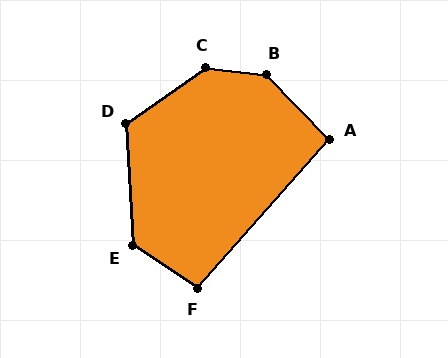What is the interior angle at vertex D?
Approximately 122 degrees (obtuse).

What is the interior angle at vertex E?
Approximately 127 degrees (obtuse).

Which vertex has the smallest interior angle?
A, at approximately 94 degrees.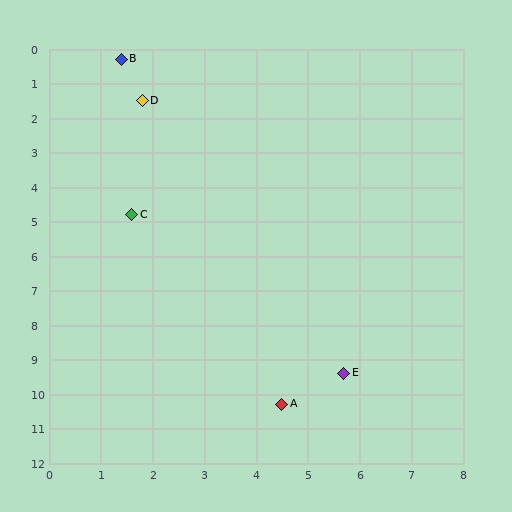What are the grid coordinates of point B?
Point B is at approximately (1.4, 0.3).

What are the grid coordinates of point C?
Point C is at approximately (1.6, 4.8).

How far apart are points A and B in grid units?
Points A and B are about 10.5 grid units apart.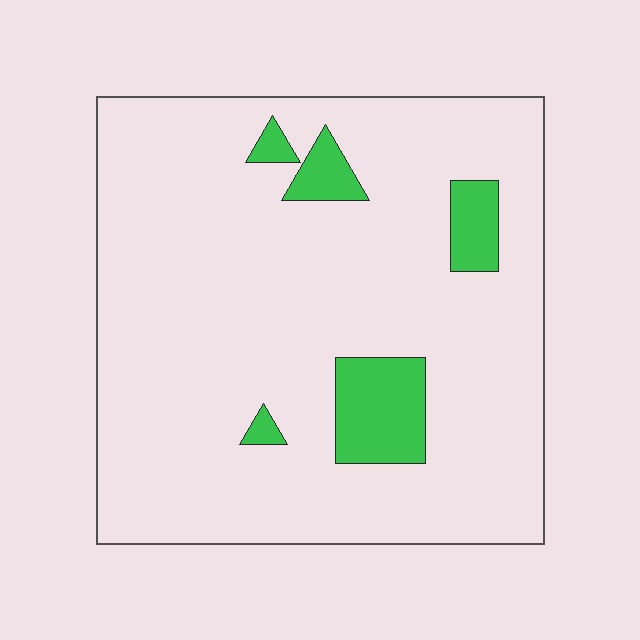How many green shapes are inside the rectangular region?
5.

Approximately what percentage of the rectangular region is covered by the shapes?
Approximately 10%.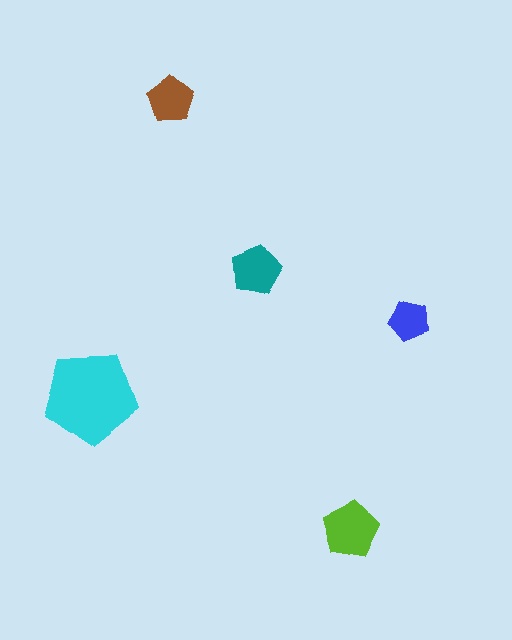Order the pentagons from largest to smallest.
the cyan one, the lime one, the teal one, the brown one, the blue one.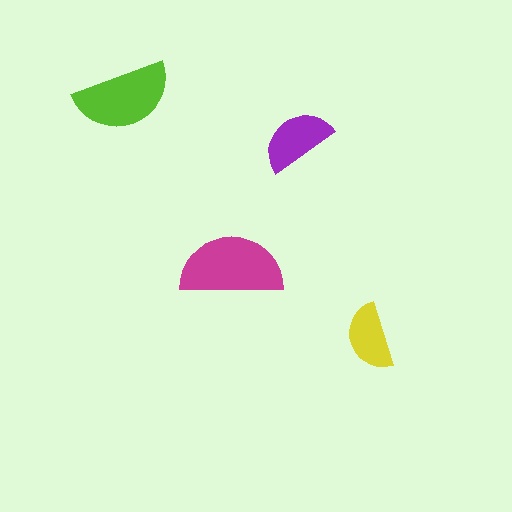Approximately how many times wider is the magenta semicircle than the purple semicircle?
About 1.5 times wider.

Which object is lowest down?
The yellow semicircle is bottommost.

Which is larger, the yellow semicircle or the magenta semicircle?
The magenta one.